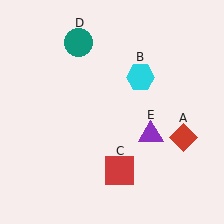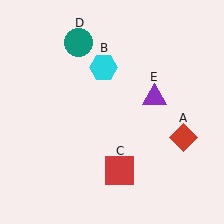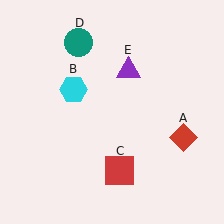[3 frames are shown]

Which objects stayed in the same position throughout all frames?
Red diamond (object A) and red square (object C) and teal circle (object D) remained stationary.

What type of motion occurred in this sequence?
The cyan hexagon (object B), purple triangle (object E) rotated counterclockwise around the center of the scene.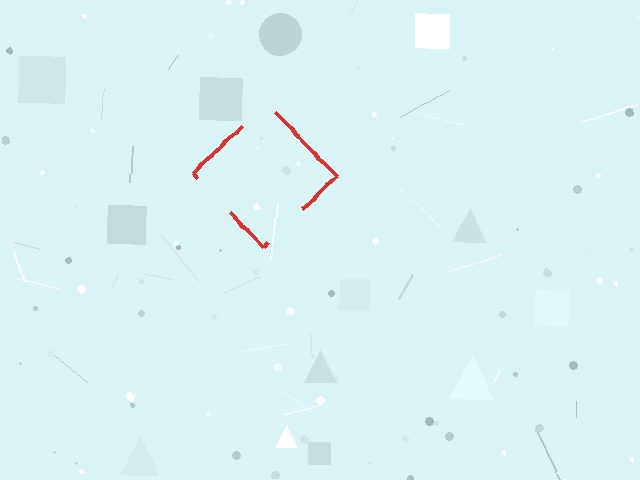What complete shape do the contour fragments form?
The contour fragments form a diamond.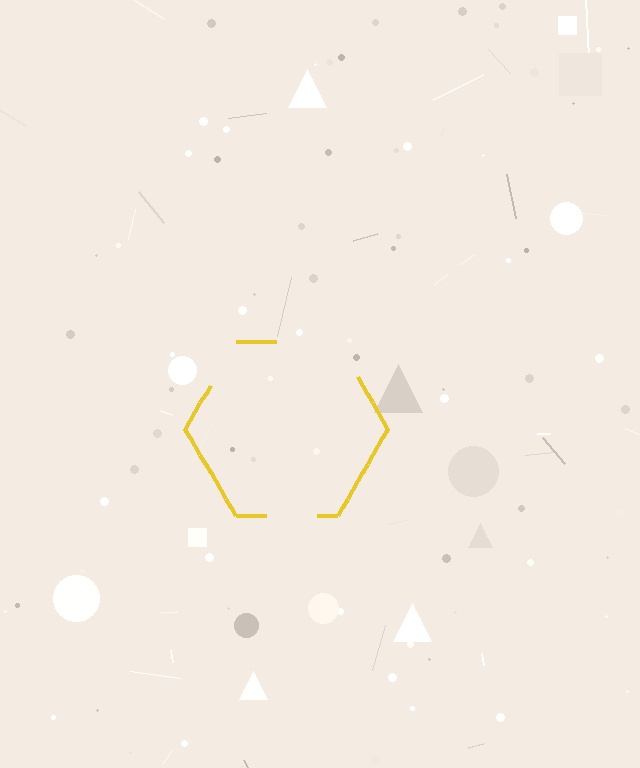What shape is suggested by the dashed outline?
The dashed outline suggests a hexagon.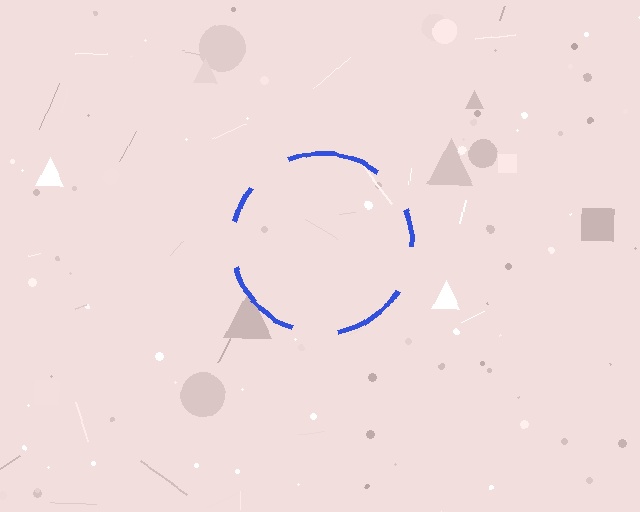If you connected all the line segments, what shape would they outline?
They would outline a circle.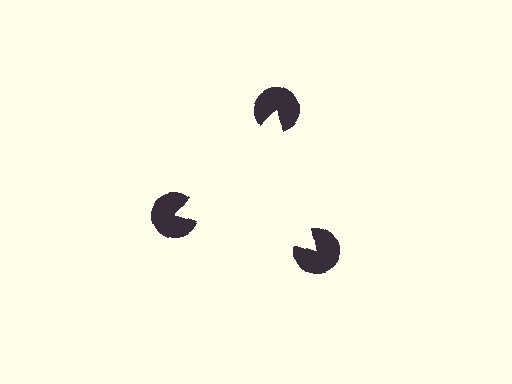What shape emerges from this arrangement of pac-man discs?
An illusory triangle — its edges are inferred from the aligned wedge cuts in the pac-man discs, not physically drawn.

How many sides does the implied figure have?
3 sides.